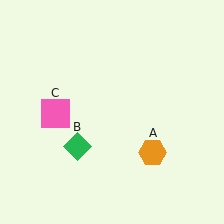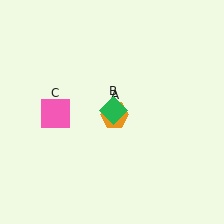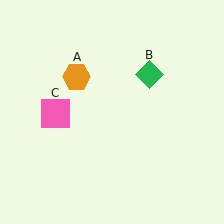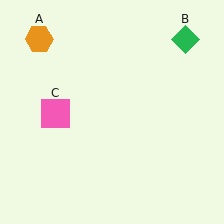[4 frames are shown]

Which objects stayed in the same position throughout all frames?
Pink square (object C) remained stationary.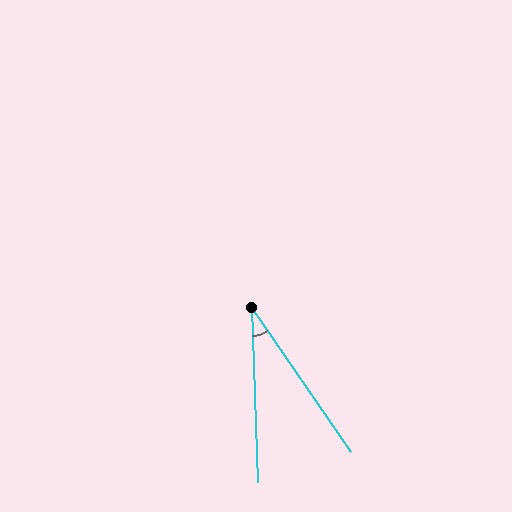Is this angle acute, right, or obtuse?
It is acute.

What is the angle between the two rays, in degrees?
Approximately 33 degrees.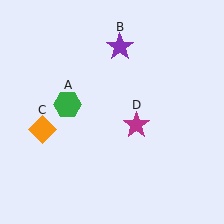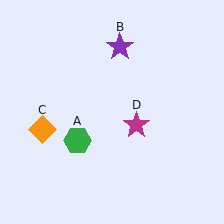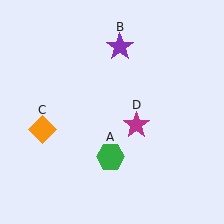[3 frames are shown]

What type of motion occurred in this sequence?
The green hexagon (object A) rotated counterclockwise around the center of the scene.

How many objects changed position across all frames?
1 object changed position: green hexagon (object A).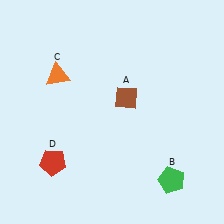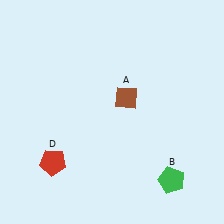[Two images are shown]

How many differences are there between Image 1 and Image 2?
There is 1 difference between the two images.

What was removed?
The orange triangle (C) was removed in Image 2.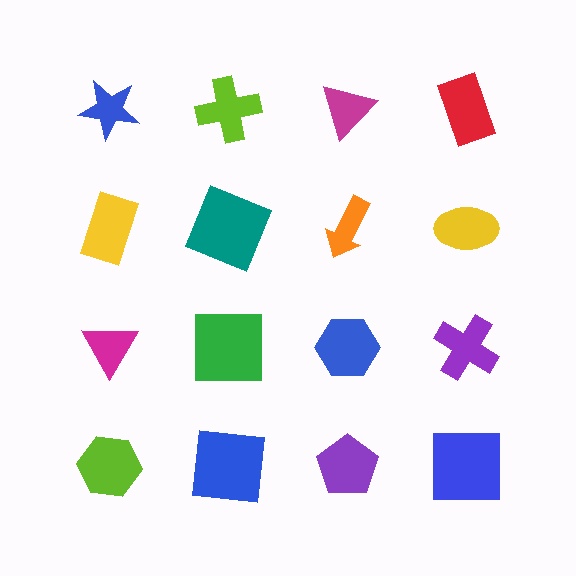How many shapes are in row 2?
4 shapes.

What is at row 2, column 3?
An orange arrow.